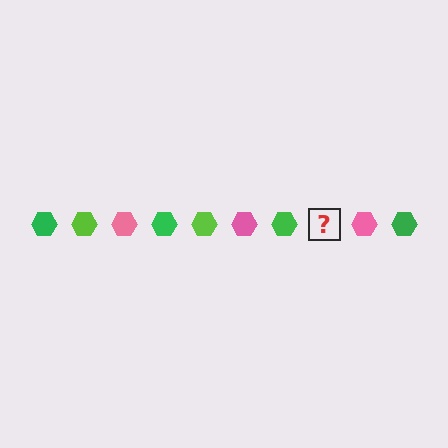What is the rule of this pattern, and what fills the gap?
The rule is that the pattern cycles through green, lime, pink hexagons. The gap should be filled with a lime hexagon.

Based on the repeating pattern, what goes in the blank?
The blank should be a lime hexagon.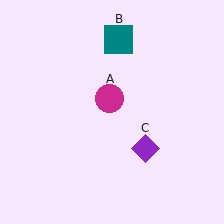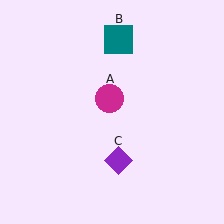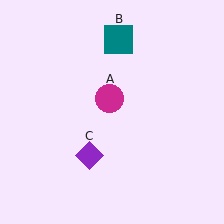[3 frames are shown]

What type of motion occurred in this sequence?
The purple diamond (object C) rotated clockwise around the center of the scene.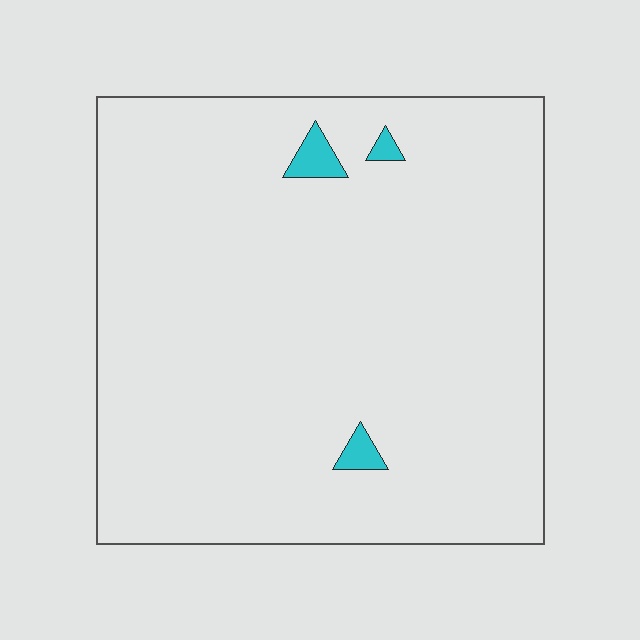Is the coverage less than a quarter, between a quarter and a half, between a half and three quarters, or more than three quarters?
Less than a quarter.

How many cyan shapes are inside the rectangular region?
3.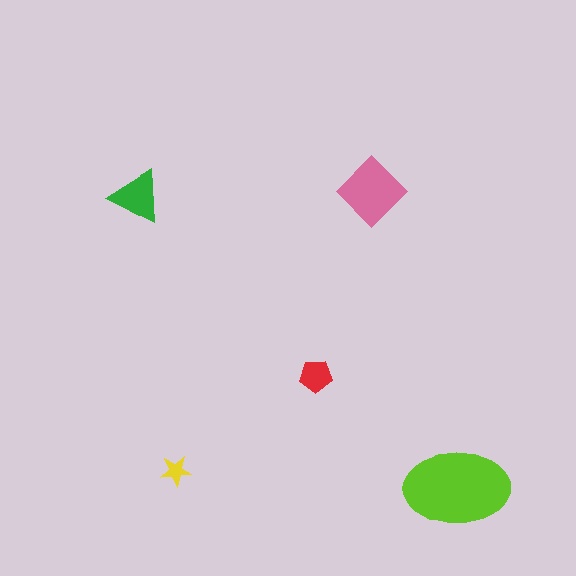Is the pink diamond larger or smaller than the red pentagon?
Larger.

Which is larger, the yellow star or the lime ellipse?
The lime ellipse.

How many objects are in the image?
There are 5 objects in the image.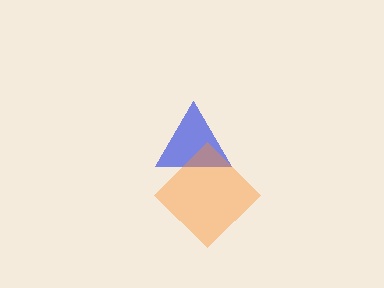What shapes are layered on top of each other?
The layered shapes are: a blue triangle, an orange diamond.